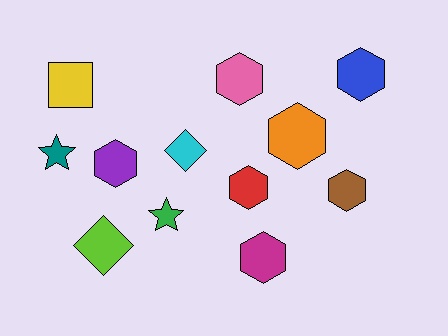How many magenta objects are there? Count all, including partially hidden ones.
There is 1 magenta object.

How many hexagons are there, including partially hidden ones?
There are 7 hexagons.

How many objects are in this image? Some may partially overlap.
There are 12 objects.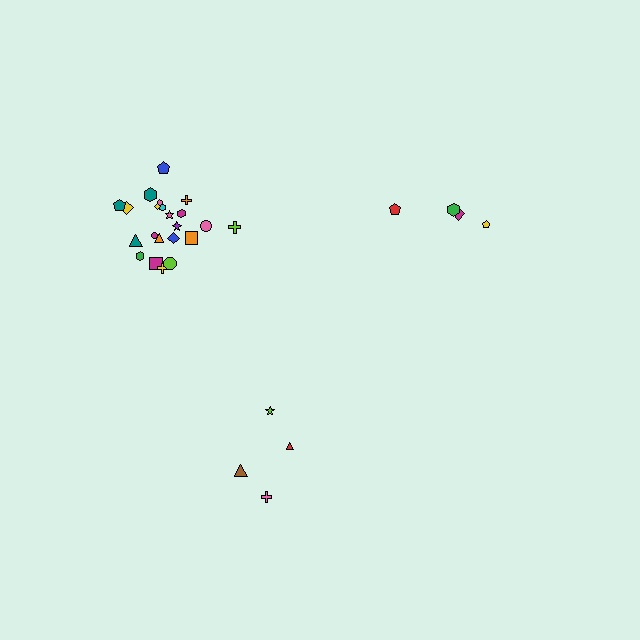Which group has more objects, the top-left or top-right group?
The top-left group.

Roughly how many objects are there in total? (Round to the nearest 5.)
Roughly 30 objects in total.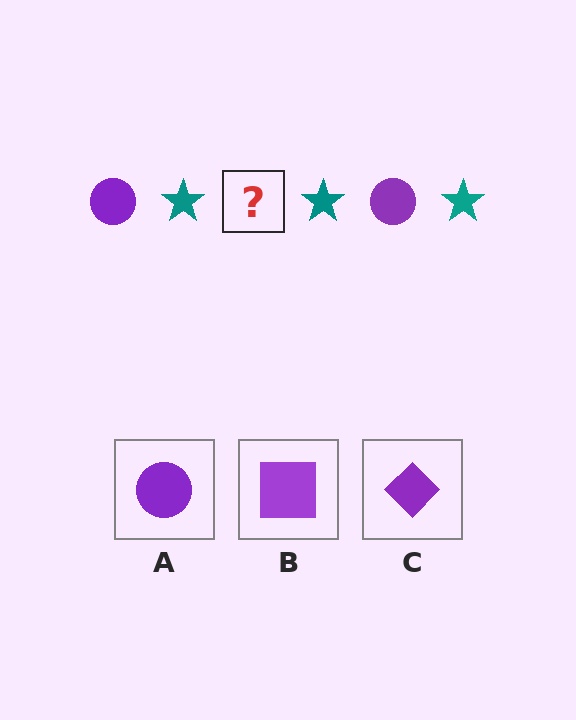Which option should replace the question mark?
Option A.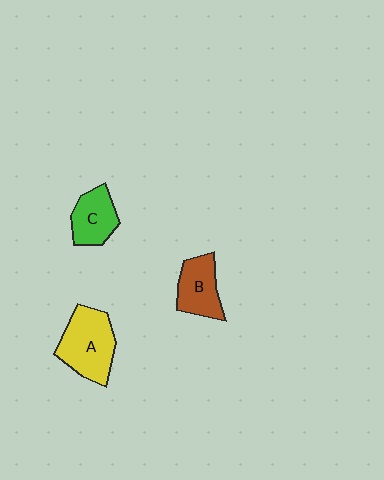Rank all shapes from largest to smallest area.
From largest to smallest: A (yellow), B (brown), C (green).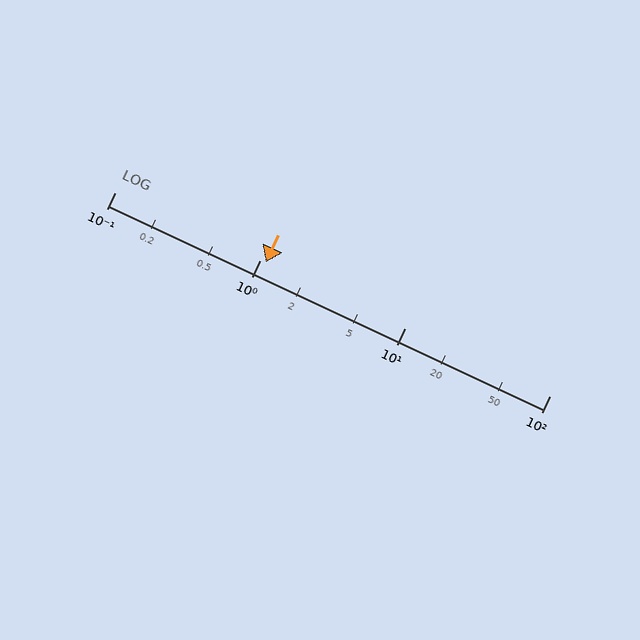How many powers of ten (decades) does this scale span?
The scale spans 3 decades, from 0.1 to 100.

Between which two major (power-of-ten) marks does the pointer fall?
The pointer is between 1 and 10.